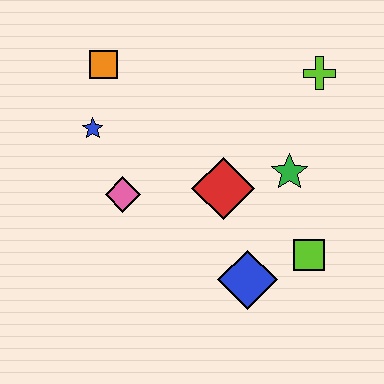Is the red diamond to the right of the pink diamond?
Yes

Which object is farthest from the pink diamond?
The lime cross is farthest from the pink diamond.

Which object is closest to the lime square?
The blue diamond is closest to the lime square.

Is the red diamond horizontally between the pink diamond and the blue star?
No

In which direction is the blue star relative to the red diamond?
The blue star is to the left of the red diamond.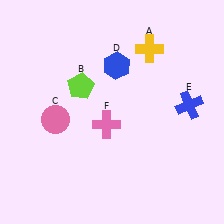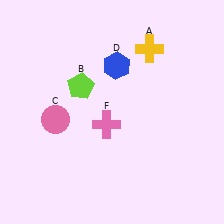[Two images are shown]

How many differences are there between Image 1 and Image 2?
There is 1 difference between the two images.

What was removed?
The blue cross (E) was removed in Image 2.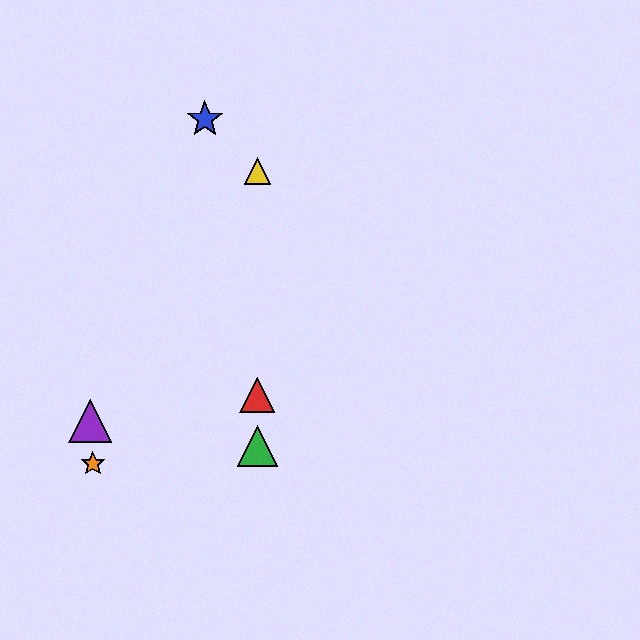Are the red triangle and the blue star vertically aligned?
No, the red triangle is at x≈257 and the blue star is at x≈205.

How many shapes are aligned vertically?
3 shapes (the red triangle, the green triangle, the yellow triangle) are aligned vertically.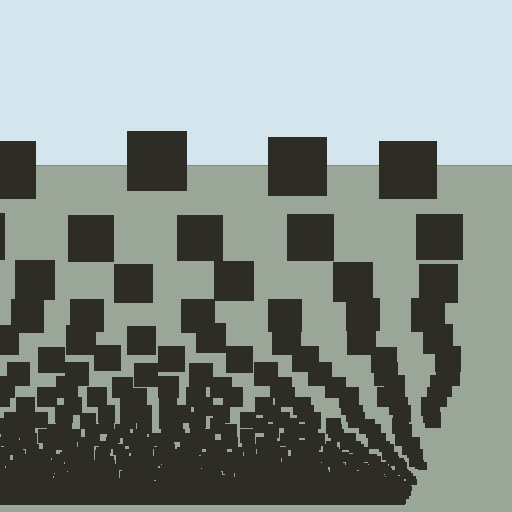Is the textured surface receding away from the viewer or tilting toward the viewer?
The surface appears to tilt toward the viewer. Texture elements get larger and sparser toward the top.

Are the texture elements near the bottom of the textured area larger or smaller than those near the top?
Smaller. The gradient is inverted — elements near the bottom are smaller and denser.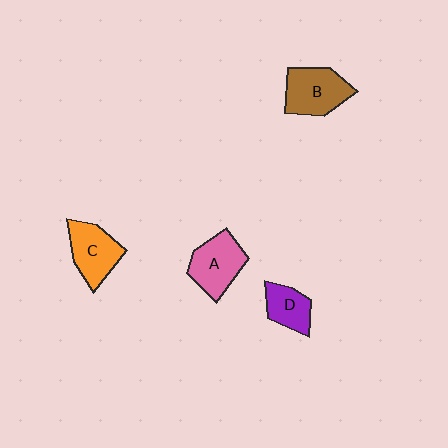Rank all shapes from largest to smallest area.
From largest to smallest: B (brown), A (pink), C (orange), D (purple).